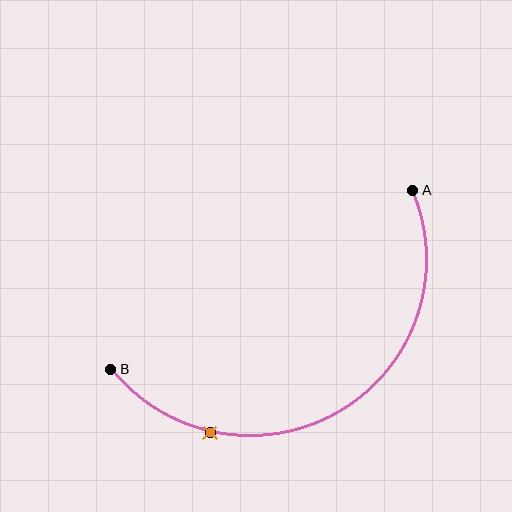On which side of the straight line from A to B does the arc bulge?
The arc bulges below the straight line connecting A and B.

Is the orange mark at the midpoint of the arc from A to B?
No. The orange mark lies on the arc but is closer to endpoint B. The arc midpoint would be at the point on the curve equidistant along the arc from both A and B.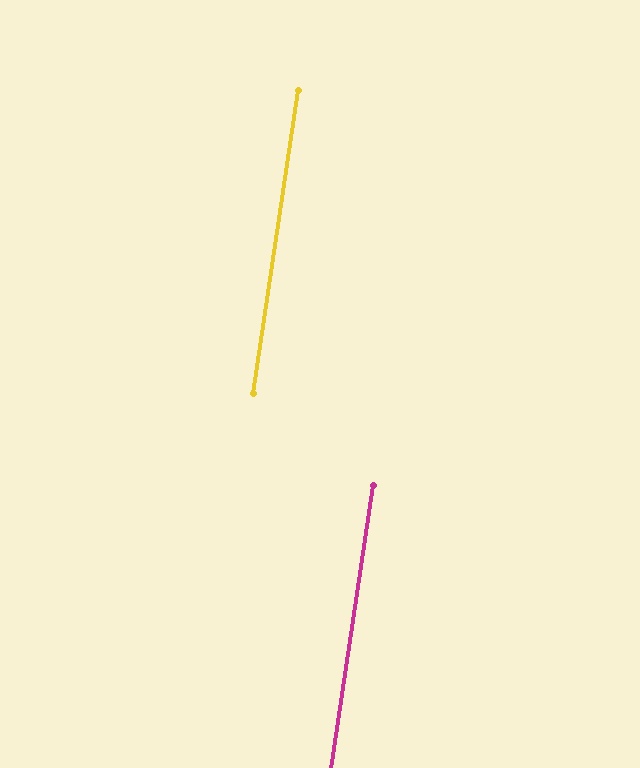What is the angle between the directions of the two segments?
Approximately 0 degrees.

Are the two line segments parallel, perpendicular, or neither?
Parallel — their directions differ by only 0.2°.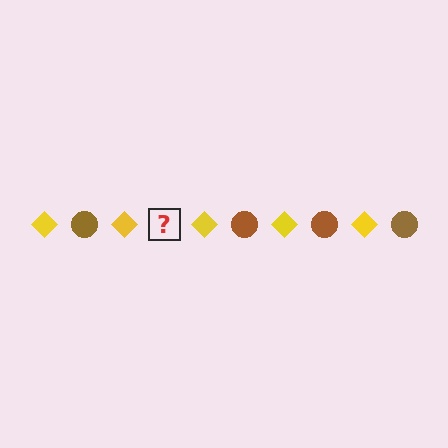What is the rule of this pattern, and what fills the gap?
The rule is that the pattern alternates between yellow diamond and brown circle. The gap should be filled with a brown circle.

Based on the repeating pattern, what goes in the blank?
The blank should be a brown circle.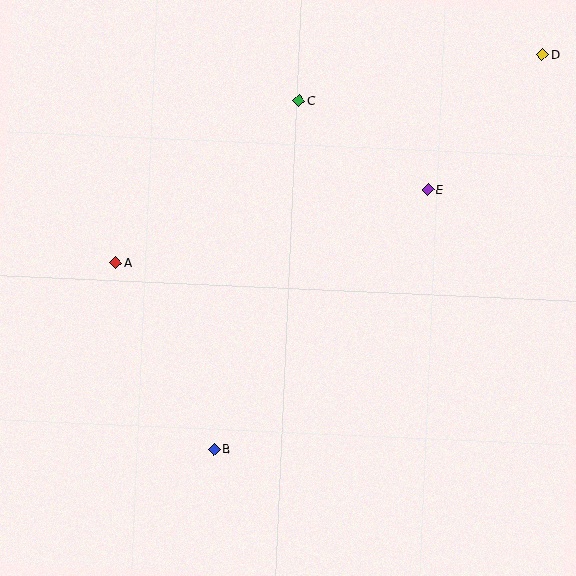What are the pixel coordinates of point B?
Point B is at (214, 449).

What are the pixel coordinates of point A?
Point A is at (116, 263).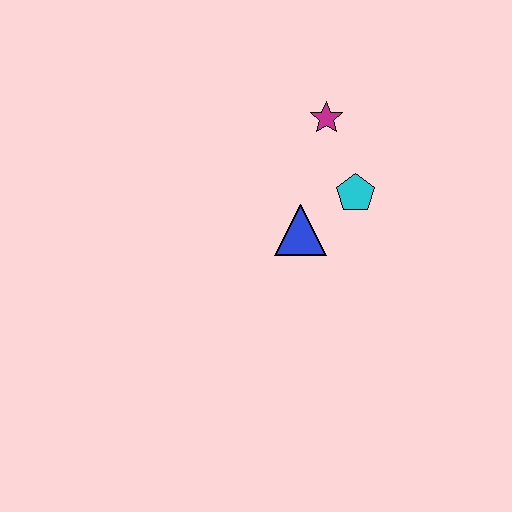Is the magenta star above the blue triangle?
Yes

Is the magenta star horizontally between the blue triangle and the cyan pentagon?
Yes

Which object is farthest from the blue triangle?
The magenta star is farthest from the blue triangle.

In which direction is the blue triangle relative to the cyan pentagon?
The blue triangle is to the left of the cyan pentagon.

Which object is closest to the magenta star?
The cyan pentagon is closest to the magenta star.